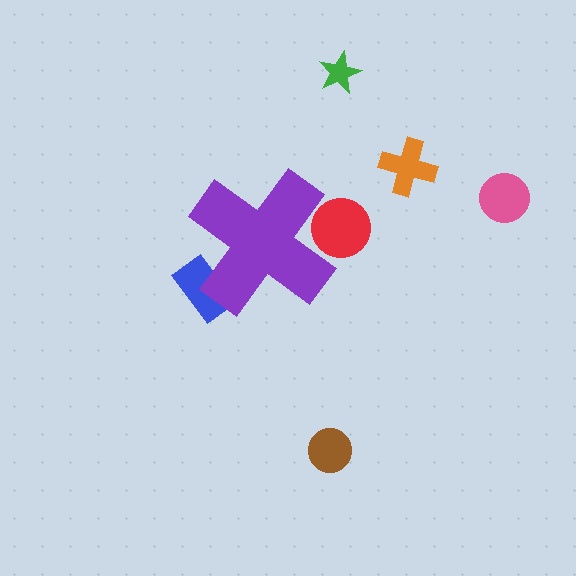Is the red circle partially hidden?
Yes, the red circle is partially hidden behind the purple cross.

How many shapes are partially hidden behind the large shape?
2 shapes are partially hidden.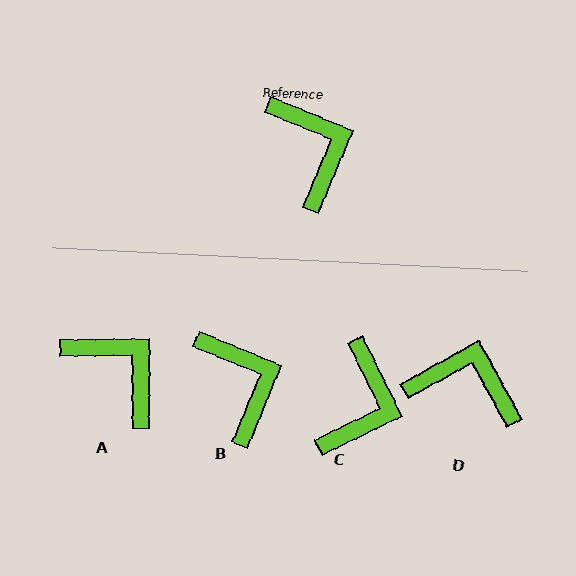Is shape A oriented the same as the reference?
No, it is off by about 22 degrees.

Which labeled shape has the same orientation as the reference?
B.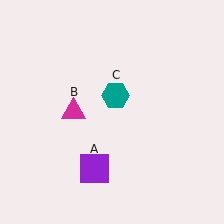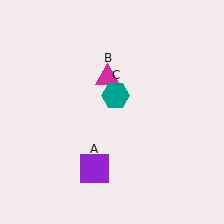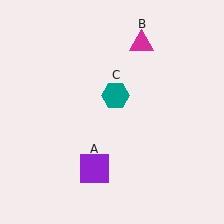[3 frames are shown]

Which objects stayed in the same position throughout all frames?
Purple square (object A) and teal hexagon (object C) remained stationary.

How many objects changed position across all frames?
1 object changed position: magenta triangle (object B).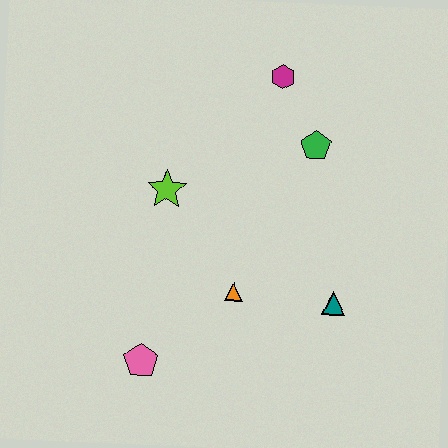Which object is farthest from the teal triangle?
The magenta hexagon is farthest from the teal triangle.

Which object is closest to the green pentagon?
The magenta hexagon is closest to the green pentagon.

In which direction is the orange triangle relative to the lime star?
The orange triangle is below the lime star.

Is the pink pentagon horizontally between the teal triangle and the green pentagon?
No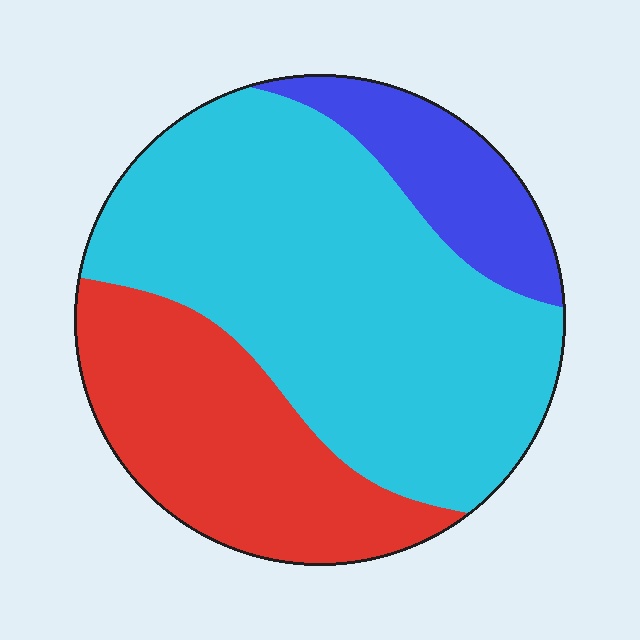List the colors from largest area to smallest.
From largest to smallest: cyan, red, blue.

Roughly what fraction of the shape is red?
Red covers around 30% of the shape.